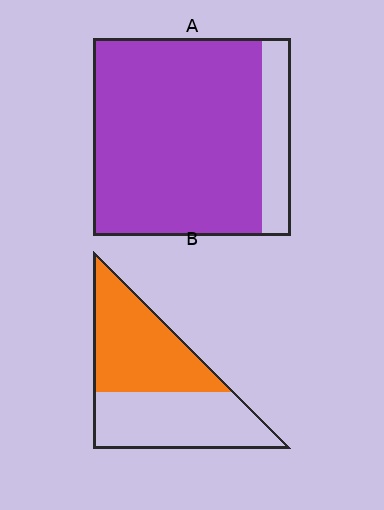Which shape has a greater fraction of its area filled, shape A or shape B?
Shape A.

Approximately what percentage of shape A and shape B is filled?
A is approximately 85% and B is approximately 50%.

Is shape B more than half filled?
Roughly half.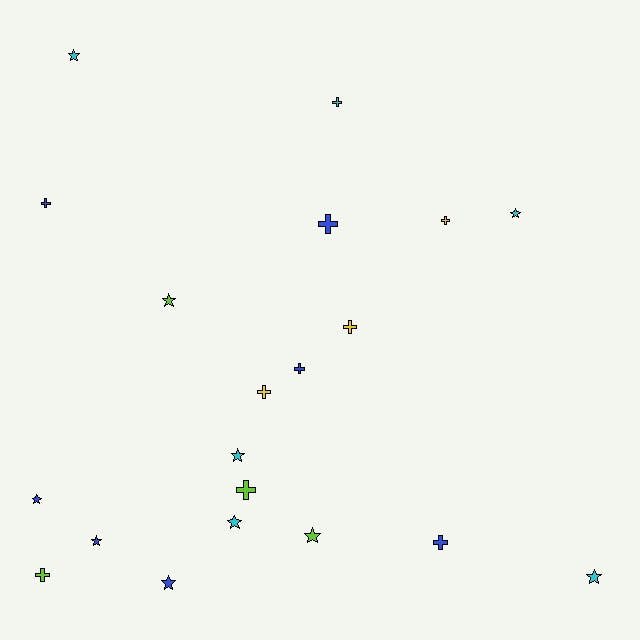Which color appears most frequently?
Blue, with 7 objects.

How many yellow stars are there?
There are no yellow stars.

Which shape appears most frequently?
Cross, with 10 objects.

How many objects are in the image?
There are 20 objects.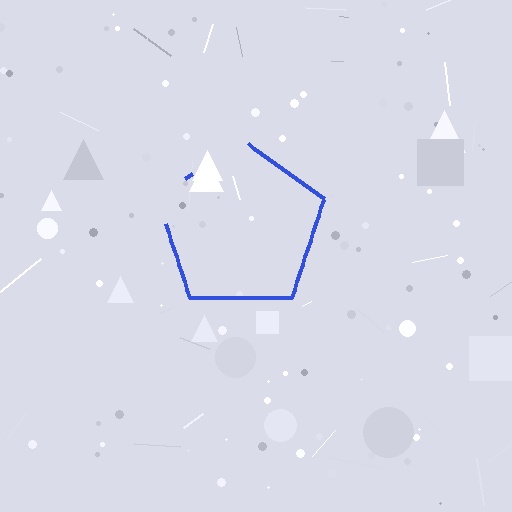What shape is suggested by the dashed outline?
The dashed outline suggests a pentagon.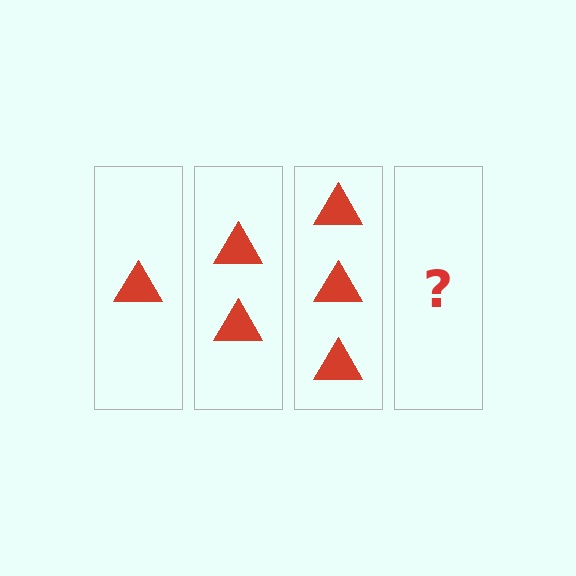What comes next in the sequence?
The next element should be 4 triangles.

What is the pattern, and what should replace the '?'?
The pattern is that each step adds one more triangle. The '?' should be 4 triangles.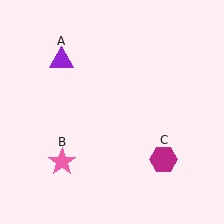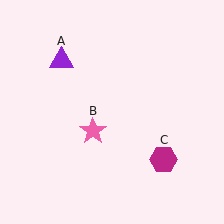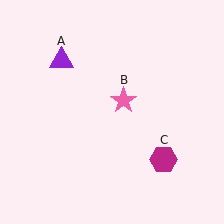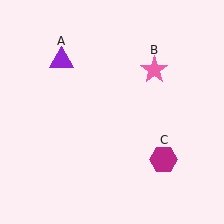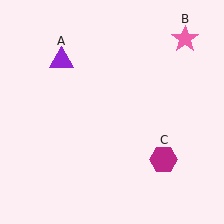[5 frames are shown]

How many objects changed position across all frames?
1 object changed position: pink star (object B).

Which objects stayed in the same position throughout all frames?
Purple triangle (object A) and magenta hexagon (object C) remained stationary.